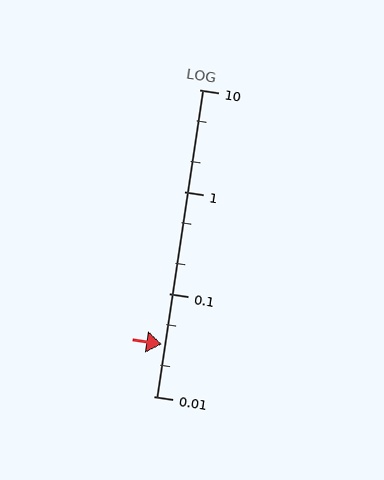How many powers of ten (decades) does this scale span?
The scale spans 3 decades, from 0.01 to 10.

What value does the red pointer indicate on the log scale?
The pointer indicates approximately 0.032.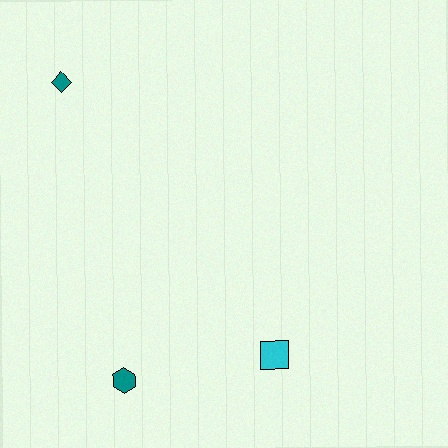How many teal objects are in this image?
There are 2 teal objects.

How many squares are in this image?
There is 1 square.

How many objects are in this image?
There are 3 objects.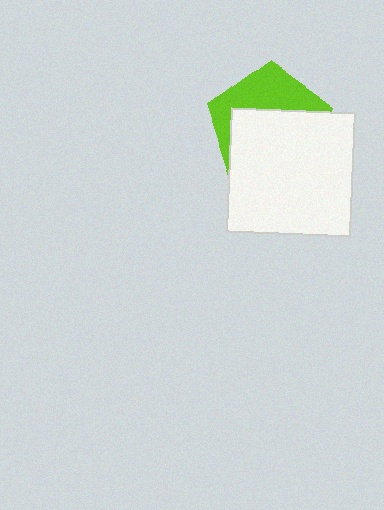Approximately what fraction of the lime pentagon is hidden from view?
Roughly 60% of the lime pentagon is hidden behind the white square.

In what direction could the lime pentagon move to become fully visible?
The lime pentagon could move up. That would shift it out from behind the white square entirely.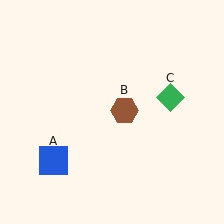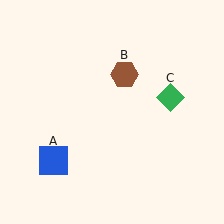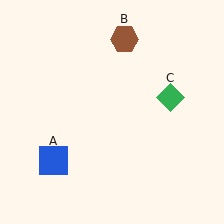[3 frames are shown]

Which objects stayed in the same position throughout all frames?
Blue square (object A) and green diamond (object C) remained stationary.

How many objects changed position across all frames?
1 object changed position: brown hexagon (object B).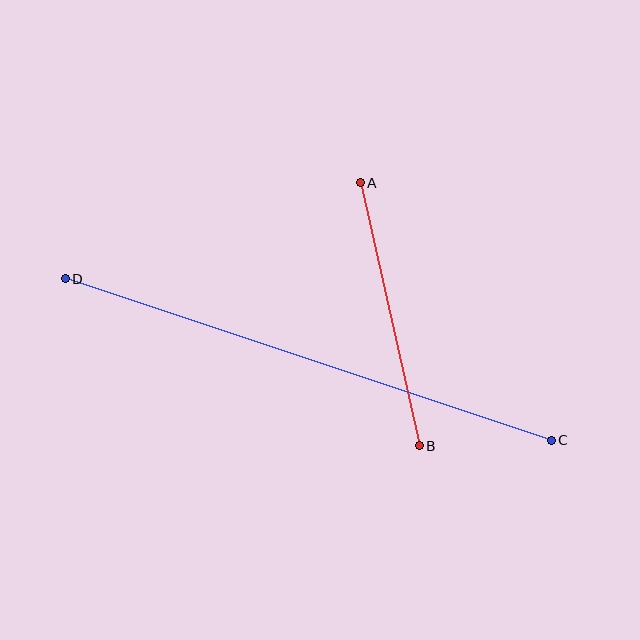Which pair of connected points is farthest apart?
Points C and D are farthest apart.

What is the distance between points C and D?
The distance is approximately 512 pixels.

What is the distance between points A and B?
The distance is approximately 270 pixels.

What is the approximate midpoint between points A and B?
The midpoint is at approximately (390, 314) pixels.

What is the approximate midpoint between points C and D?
The midpoint is at approximately (308, 360) pixels.